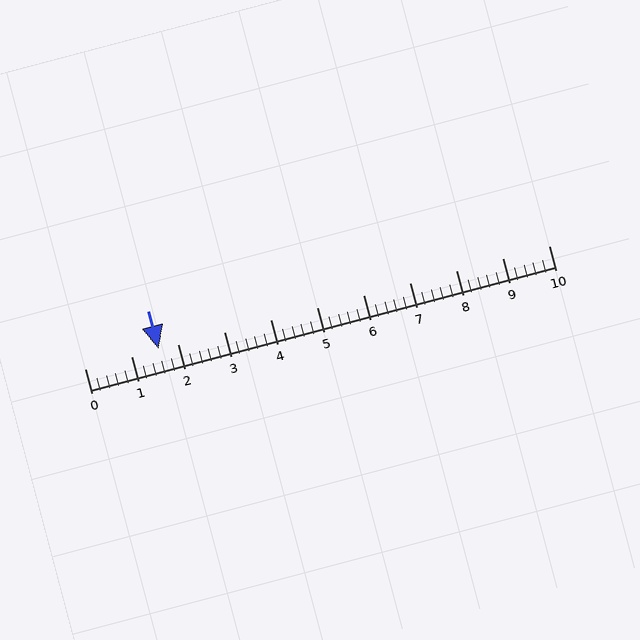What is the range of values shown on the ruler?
The ruler shows values from 0 to 10.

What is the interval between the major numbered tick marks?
The major tick marks are spaced 1 units apart.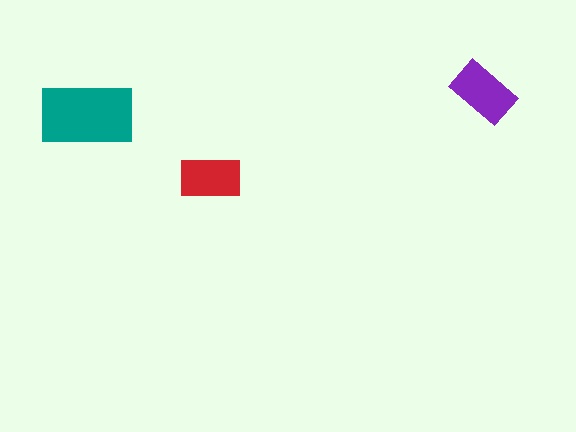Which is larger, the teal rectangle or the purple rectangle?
The teal one.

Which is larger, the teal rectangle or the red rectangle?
The teal one.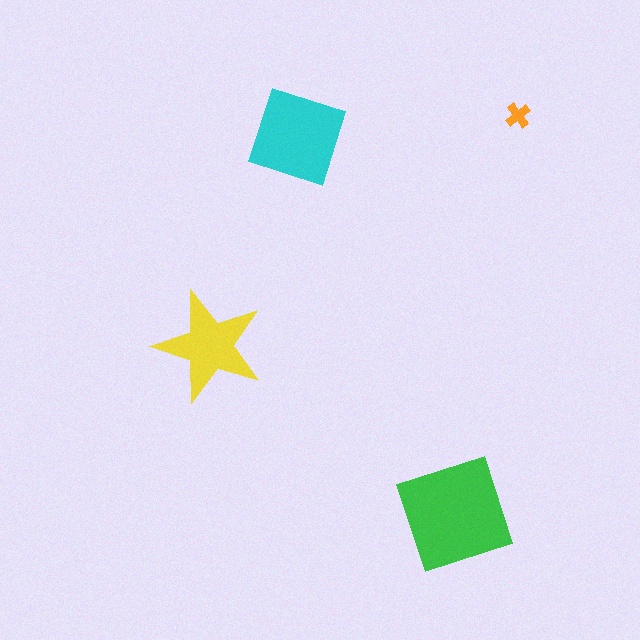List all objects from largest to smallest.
The green square, the cyan diamond, the yellow star, the orange cross.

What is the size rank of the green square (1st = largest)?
1st.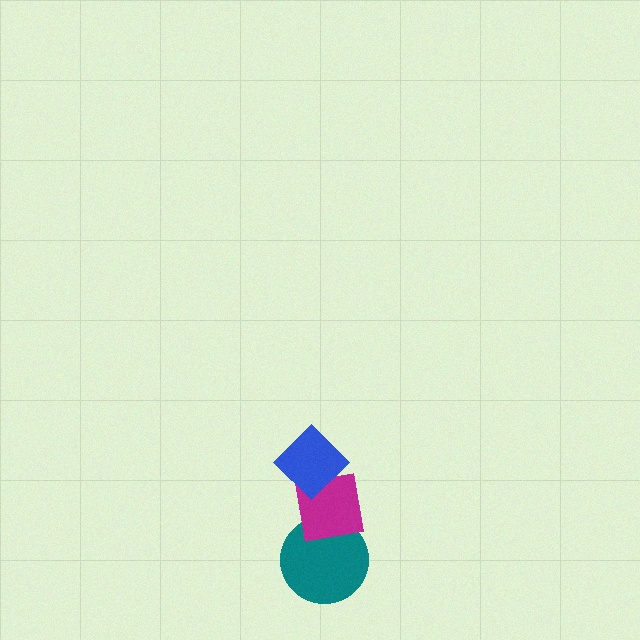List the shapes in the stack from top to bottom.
From top to bottom: the blue diamond, the magenta square, the teal circle.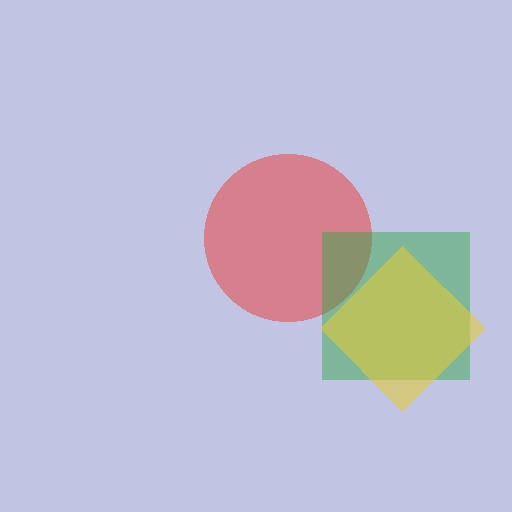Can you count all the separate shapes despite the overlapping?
Yes, there are 3 separate shapes.